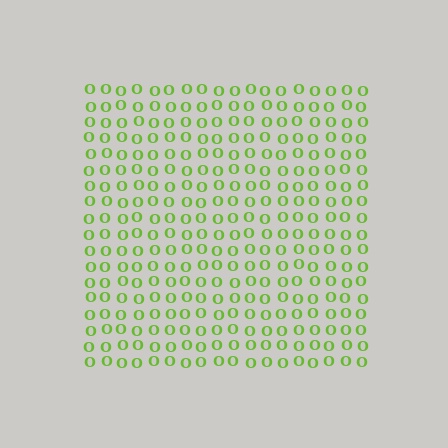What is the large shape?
The large shape is a square.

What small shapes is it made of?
It is made of small letter O's.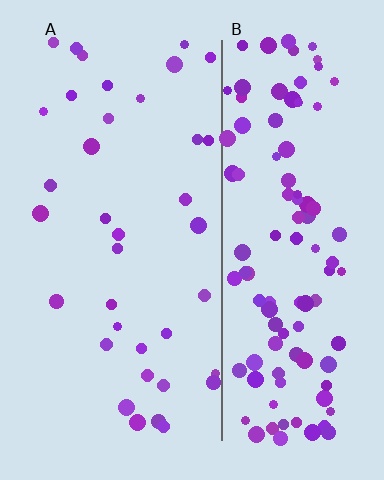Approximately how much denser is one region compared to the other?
Approximately 3.1× — region B over region A.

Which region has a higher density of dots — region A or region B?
B (the right).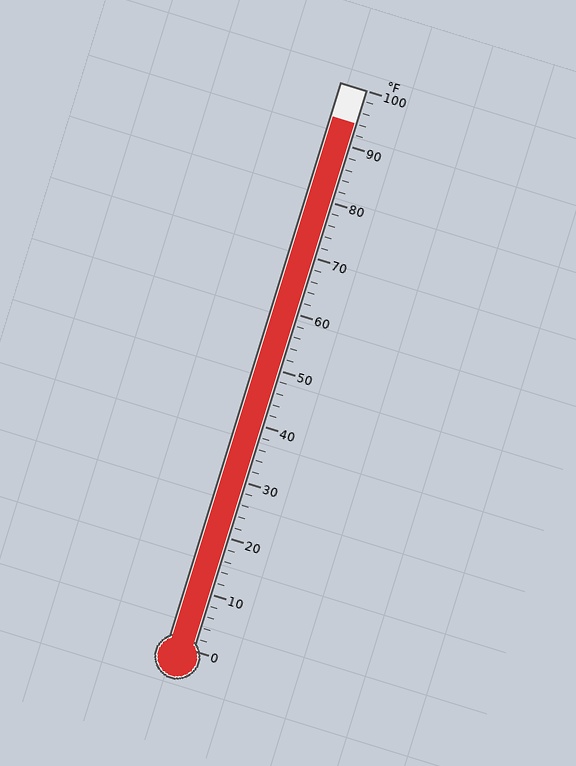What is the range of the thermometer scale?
The thermometer scale ranges from 0°F to 100°F.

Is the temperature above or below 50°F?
The temperature is above 50°F.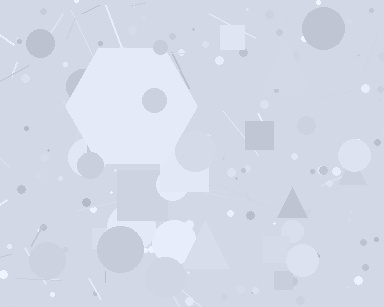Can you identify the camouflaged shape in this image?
The camouflaged shape is a hexagon.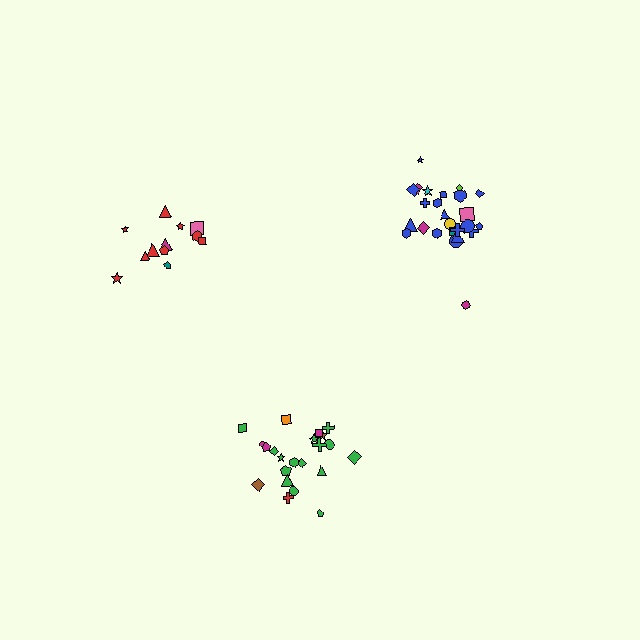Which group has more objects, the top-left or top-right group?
The top-right group.